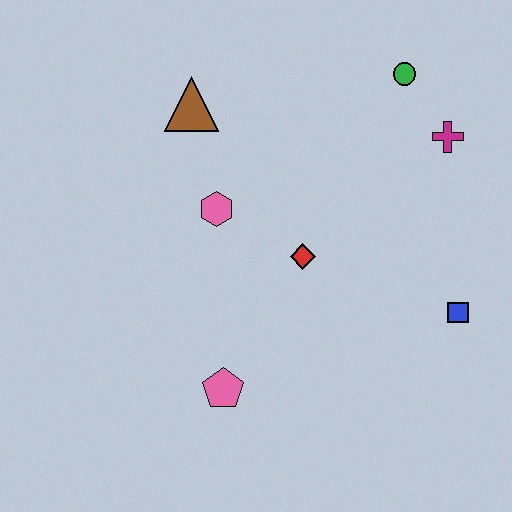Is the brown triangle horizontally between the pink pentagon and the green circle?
No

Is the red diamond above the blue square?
Yes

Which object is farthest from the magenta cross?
The pink pentagon is farthest from the magenta cross.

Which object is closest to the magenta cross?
The green circle is closest to the magenta cross.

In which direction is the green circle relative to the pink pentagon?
The green circle is above the pink pentagon.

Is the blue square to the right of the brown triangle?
Yes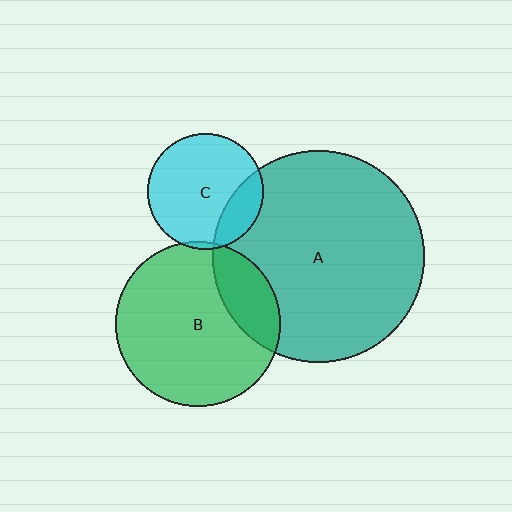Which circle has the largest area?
Circle A (teal).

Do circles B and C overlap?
Yes.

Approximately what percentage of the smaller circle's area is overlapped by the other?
Approximately 5%.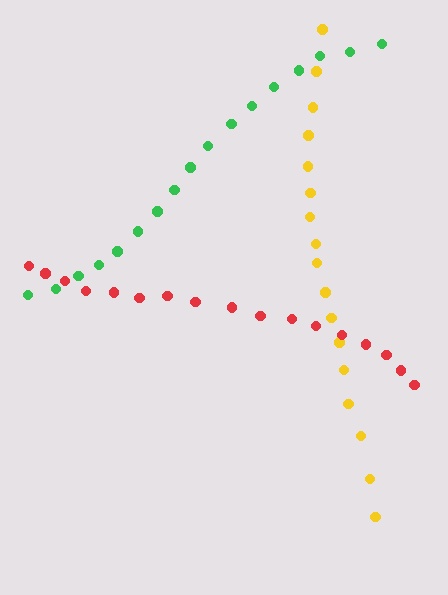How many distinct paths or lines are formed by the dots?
There are 3 distinct paths.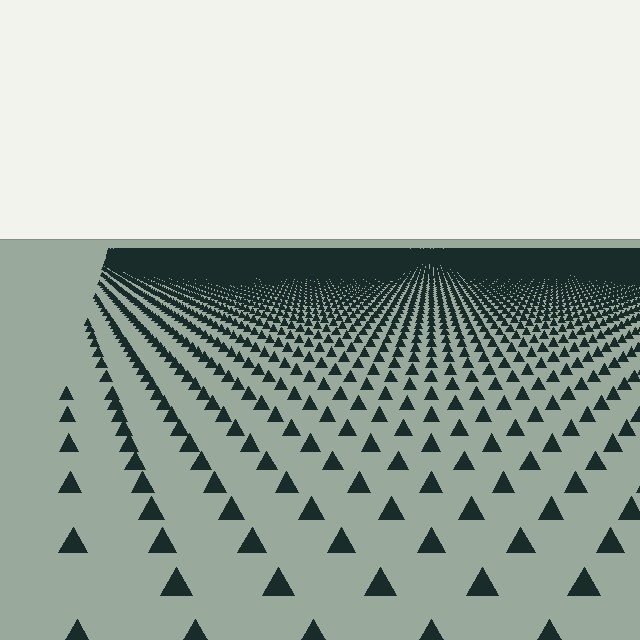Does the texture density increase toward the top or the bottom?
Density increases toward the top.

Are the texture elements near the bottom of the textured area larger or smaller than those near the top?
Larger. Near the bottom, elements are closer to the viewer and appear at a bigger on-screen size.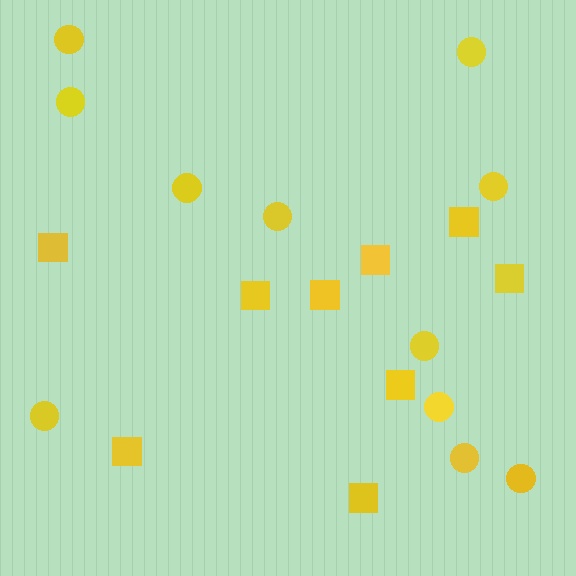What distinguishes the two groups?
There are 2 groups: one group of circles (11) and one group of squares (9).